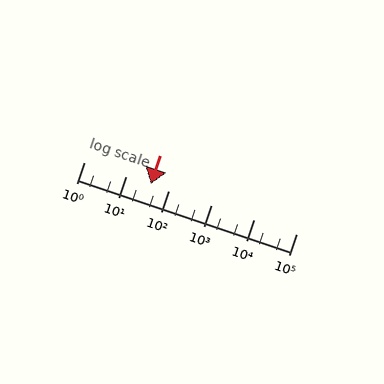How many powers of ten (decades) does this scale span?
The scale spans 5 decades, from 1 to 100000.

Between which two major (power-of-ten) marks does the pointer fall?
The pointer is between 10 and 100.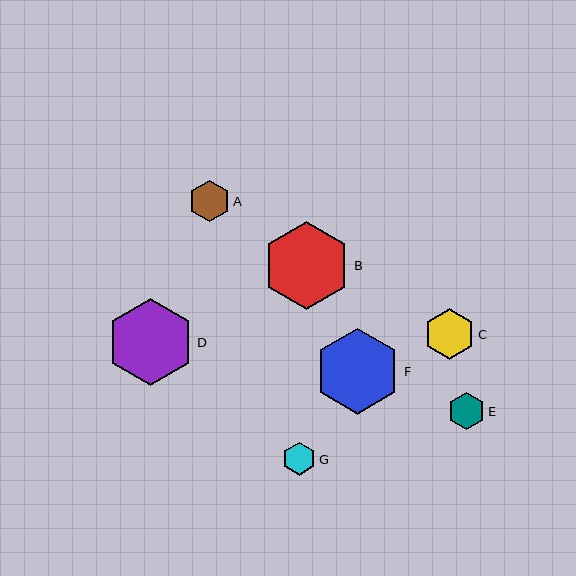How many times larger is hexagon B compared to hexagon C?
Hexagon B is approximately 1.7 times the size of hexagon C.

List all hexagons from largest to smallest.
From largest to smallest: B, D, F, C, A, E, G.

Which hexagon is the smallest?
Hexagon G is the smallest with a size of approximately 33 pixels.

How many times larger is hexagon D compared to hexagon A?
Hexagon D is approximately 2.1 times the size of hexagon A.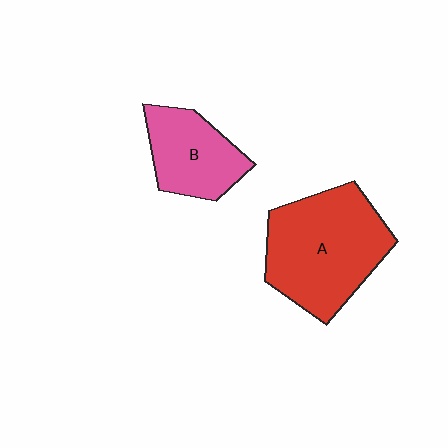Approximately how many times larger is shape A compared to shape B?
Approximately 1.7 times.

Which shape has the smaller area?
Shape B (pink).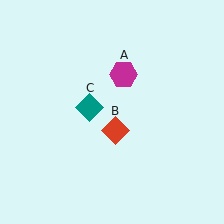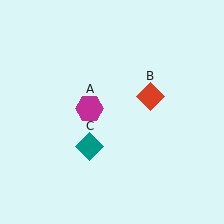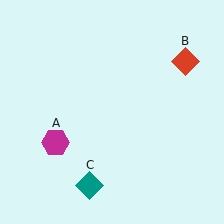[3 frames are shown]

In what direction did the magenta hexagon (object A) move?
The magenta hexagon (object A) moved down and to the left.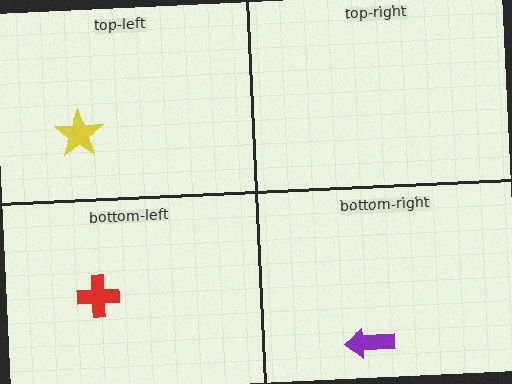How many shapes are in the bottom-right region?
1.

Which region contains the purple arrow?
The bottom-right region.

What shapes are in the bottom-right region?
The purple arrow.